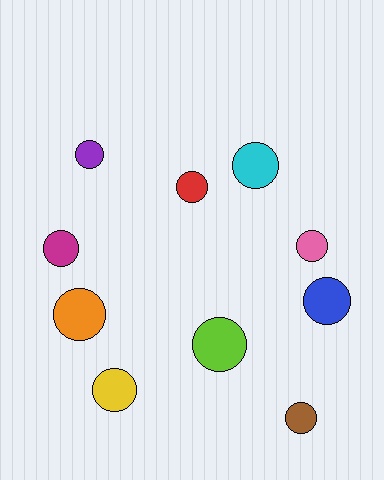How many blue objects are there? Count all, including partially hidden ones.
There is 1 blue object.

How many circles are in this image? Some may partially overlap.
There are 10 circles.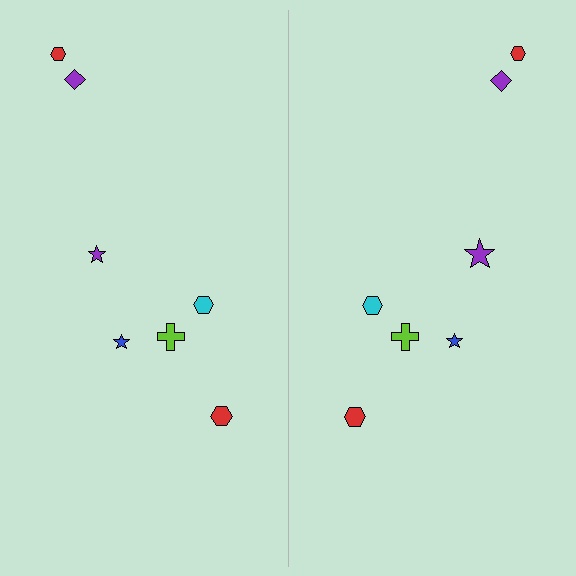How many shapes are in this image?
There are 14 shapes in this image.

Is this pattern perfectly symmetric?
No, the pattern is not perfectly symmetric. The purple star on the right side has a different size than its mirror counterpart.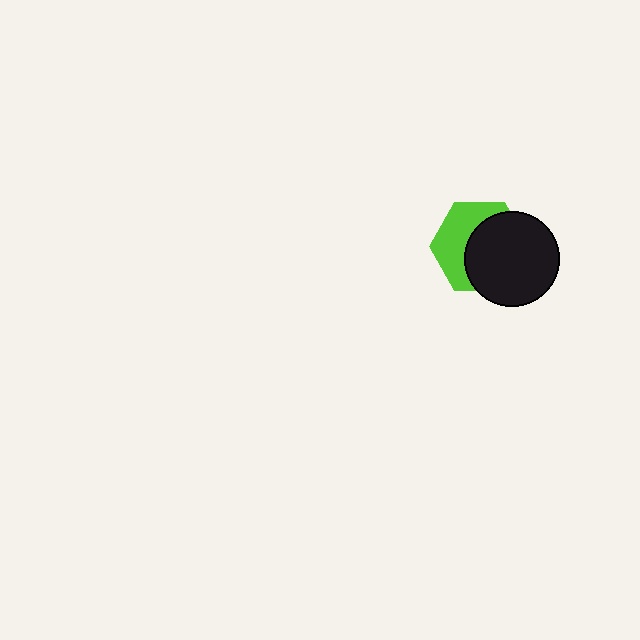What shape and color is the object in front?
The object in front is a black circle.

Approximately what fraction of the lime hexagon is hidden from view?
Roughly 56% of the lime hexagon is hidden behind the black circle.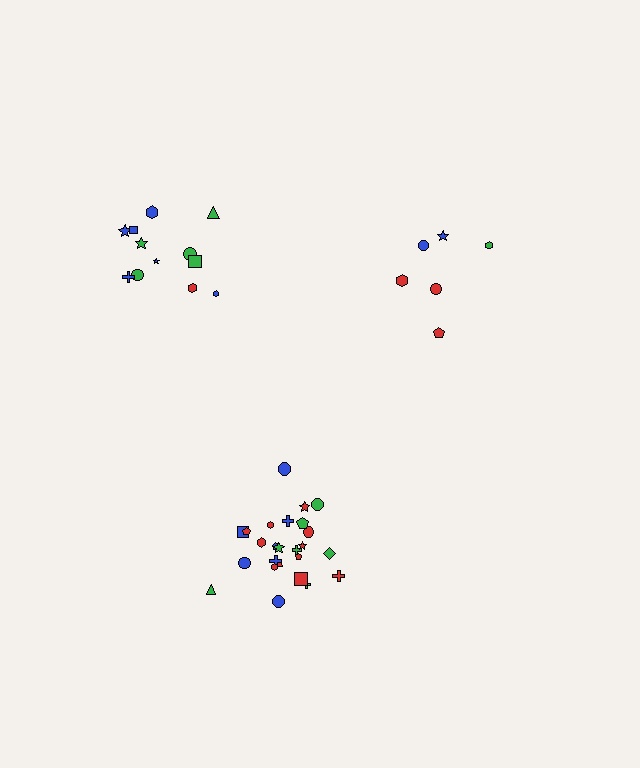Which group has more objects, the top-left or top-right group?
The top-left group.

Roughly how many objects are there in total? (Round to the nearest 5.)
Roughly 45 objects in total.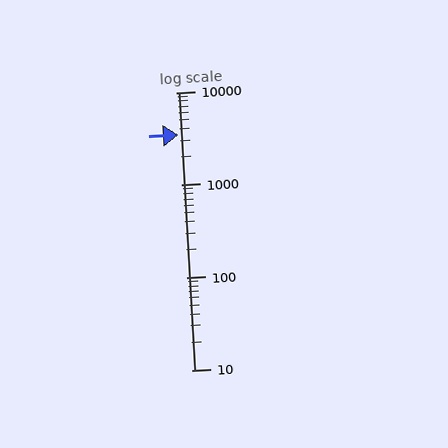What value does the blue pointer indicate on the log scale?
The pointer indicates approximately 3500.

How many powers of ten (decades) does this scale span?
The scale spans 3 decades, from 10 to 10000.